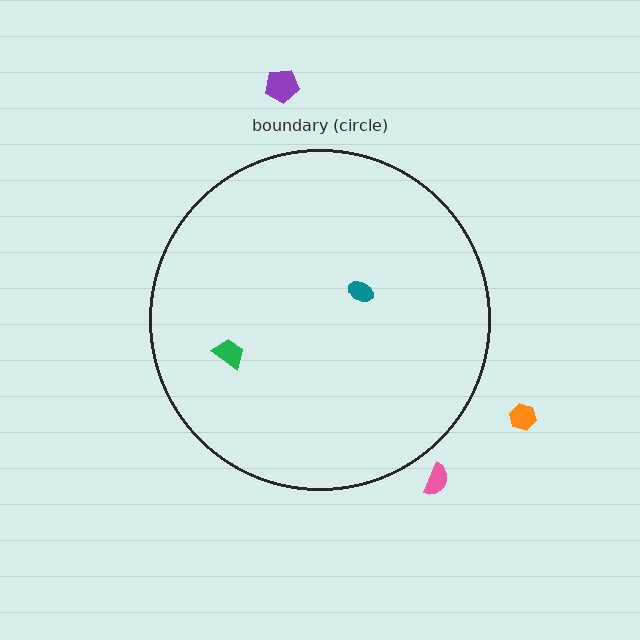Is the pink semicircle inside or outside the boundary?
Outside.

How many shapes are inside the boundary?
2 inside, 3 outside.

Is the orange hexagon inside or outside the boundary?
Outside.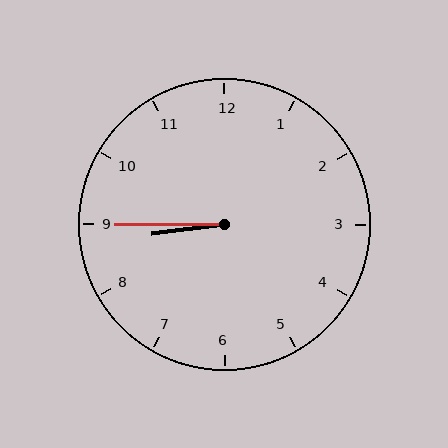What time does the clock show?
8:45.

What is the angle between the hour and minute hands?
Approximately 8 degrees.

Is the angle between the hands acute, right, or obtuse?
It is acute.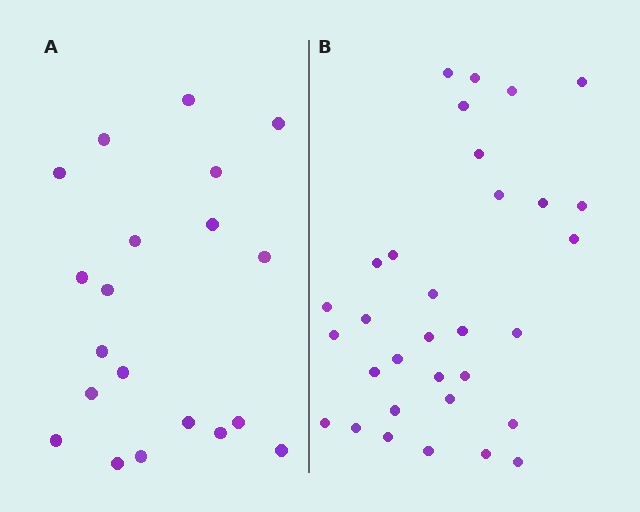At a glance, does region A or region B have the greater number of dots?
Region B (the right region) has more dots.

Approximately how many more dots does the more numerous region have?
Region B has roughly 12 or so more dots than region A.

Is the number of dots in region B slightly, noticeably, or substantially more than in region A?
Region B has substantially more. The ratio is roughly 1.6 to 1.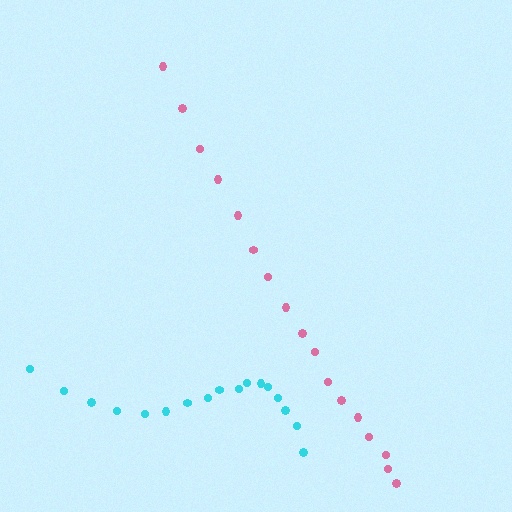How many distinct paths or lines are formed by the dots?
There are 2 distinct paths.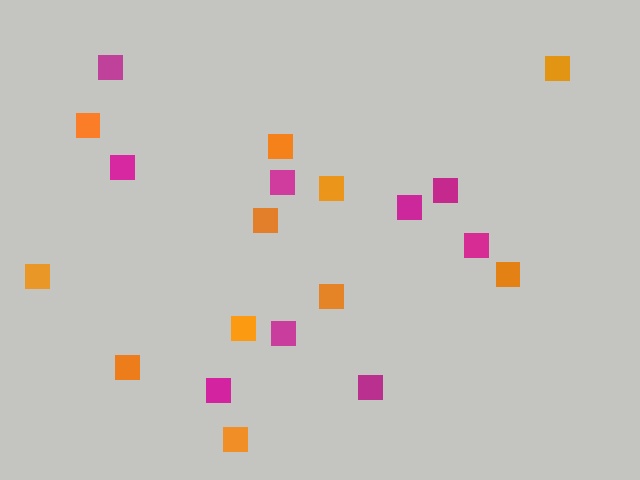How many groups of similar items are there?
There are 2 groups: one group of magenta squares (9) and one group of orange squares (11).